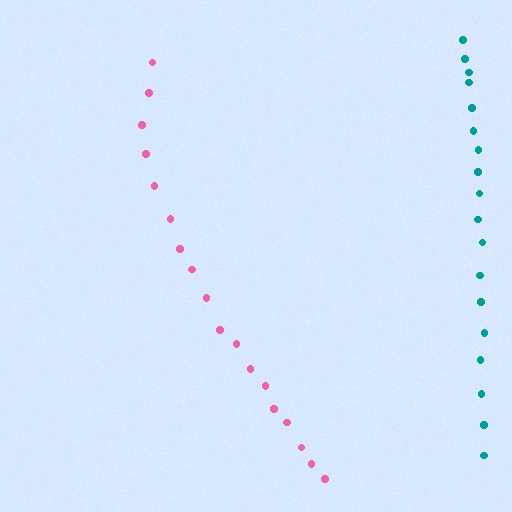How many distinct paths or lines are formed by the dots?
There are 2 distinct paths.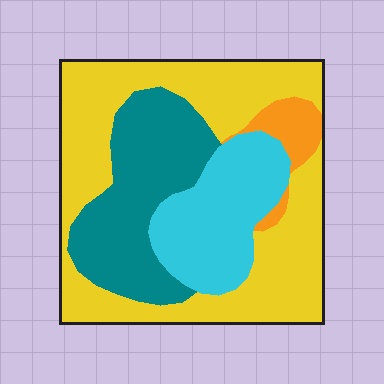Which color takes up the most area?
Yellow, at roughly 50%.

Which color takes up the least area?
Orange, at roughly 5%.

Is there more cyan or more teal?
Teal.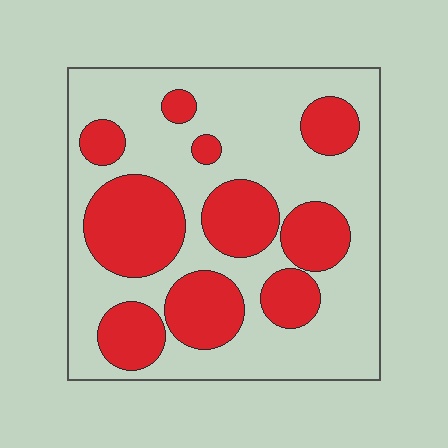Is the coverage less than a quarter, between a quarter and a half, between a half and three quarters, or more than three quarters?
Between a quarter and a half.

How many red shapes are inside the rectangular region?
10.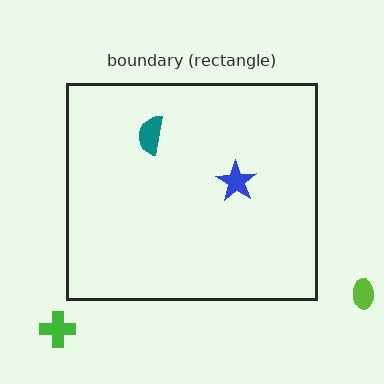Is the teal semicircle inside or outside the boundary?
Inside.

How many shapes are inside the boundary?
2 inside, 2 outside.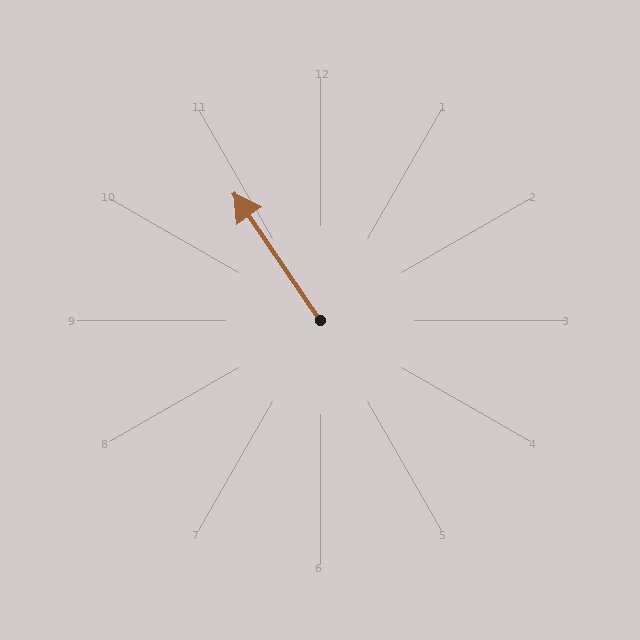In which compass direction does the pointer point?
Northwest.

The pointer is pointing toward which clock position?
Roughly 11 o'clock.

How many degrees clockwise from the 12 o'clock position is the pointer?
Approximately 326 degrees.